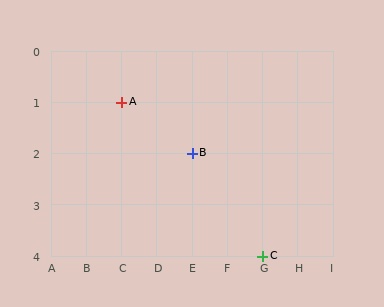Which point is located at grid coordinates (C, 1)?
Point A is at (C, 1).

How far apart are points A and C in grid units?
Points A and C are 4 columns and 3 rows apart (about 5.0 grid units diagonally).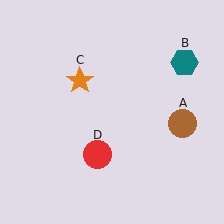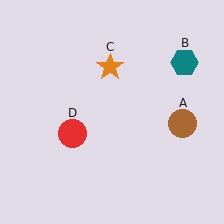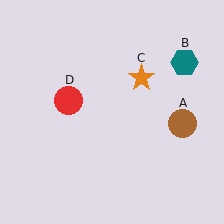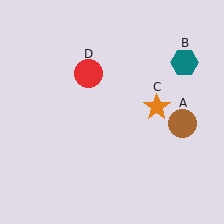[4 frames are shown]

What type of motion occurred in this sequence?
The orange star (object C), red circle (object D) rotated clockwise around the center of the scene.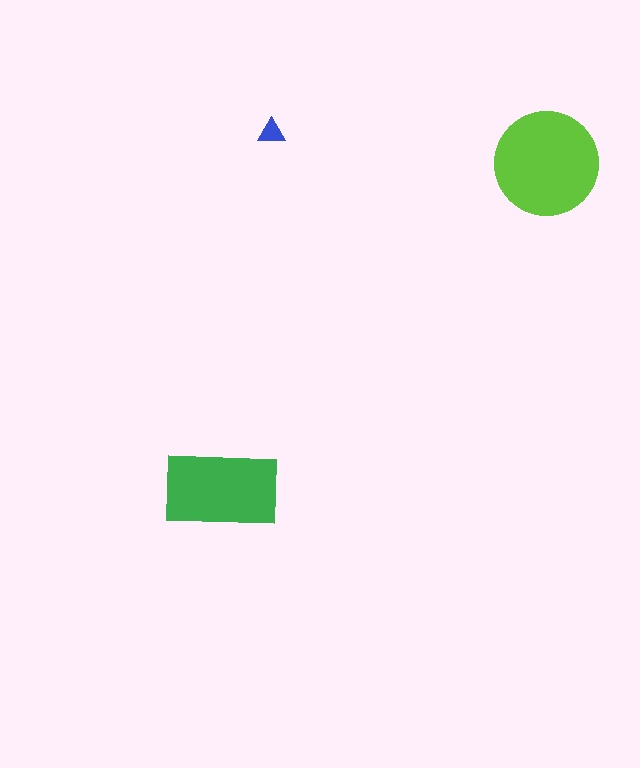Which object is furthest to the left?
The green rectangle is leftmost.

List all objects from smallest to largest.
The blue triangle, the green rectangle, the lime circle.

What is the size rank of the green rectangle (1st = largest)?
2nd.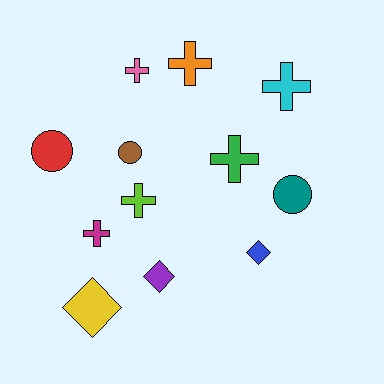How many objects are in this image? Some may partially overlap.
There are 12 objects.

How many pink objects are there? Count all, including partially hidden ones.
There is 1 pink object.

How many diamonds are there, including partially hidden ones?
There are 3 diamonds.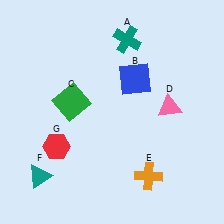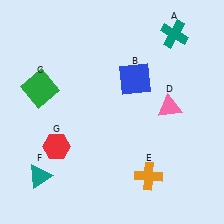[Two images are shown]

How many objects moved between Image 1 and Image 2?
2 objects moved between the two images.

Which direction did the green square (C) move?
The green square (C) moved left.